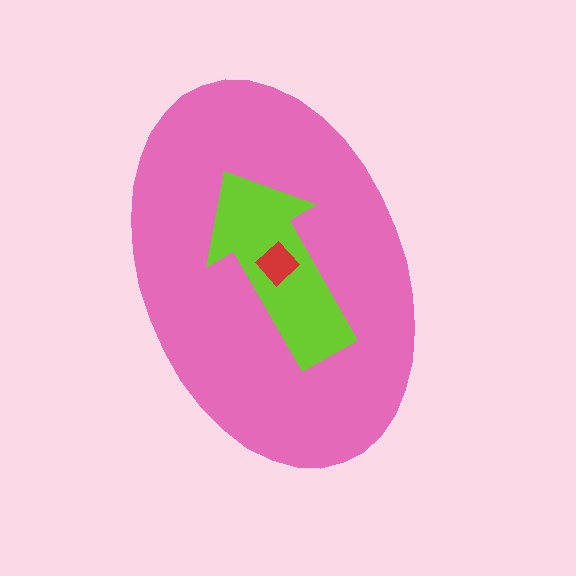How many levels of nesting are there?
3.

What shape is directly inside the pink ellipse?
The lime arrow.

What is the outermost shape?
The pink ellipse.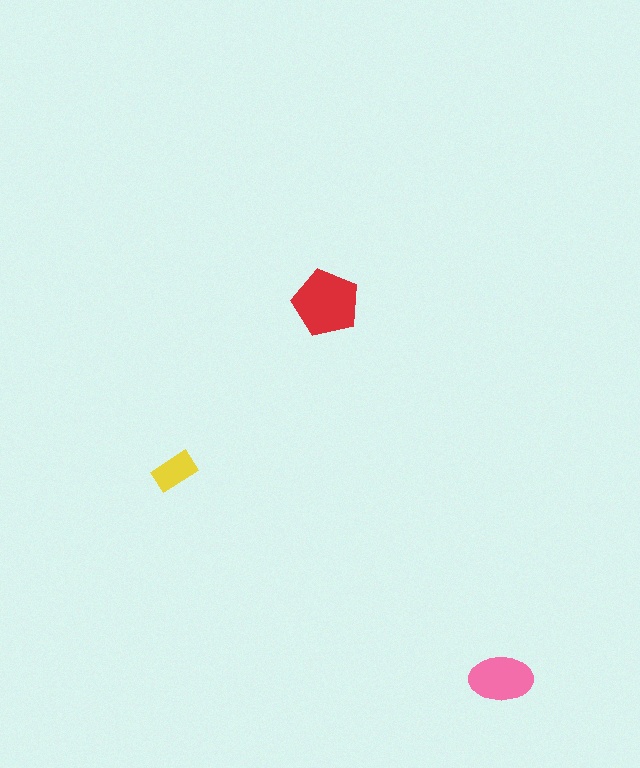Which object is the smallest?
The yellow rectangle.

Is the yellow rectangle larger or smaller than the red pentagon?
Smaller.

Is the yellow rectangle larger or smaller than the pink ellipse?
Smaller.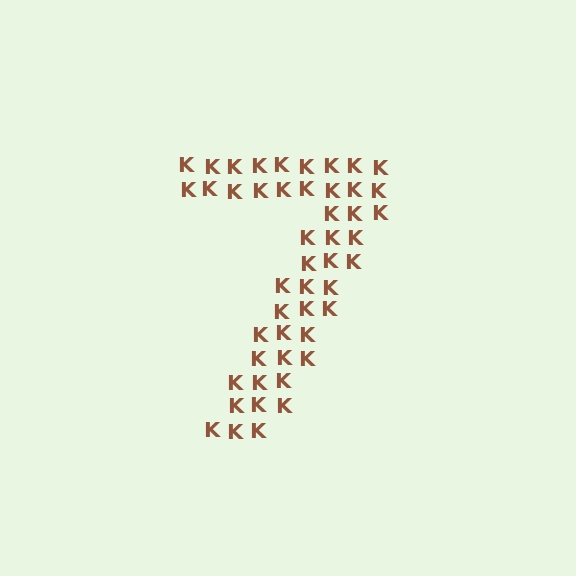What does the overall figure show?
The overall figure shows the digit 7.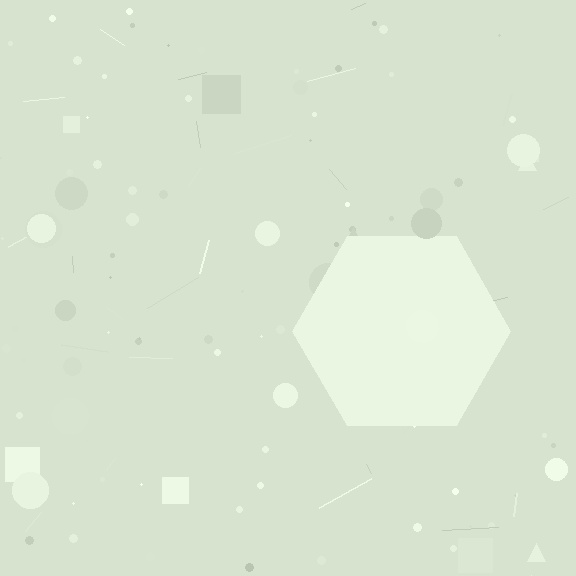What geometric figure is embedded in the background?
A hexagon is embedded in the background.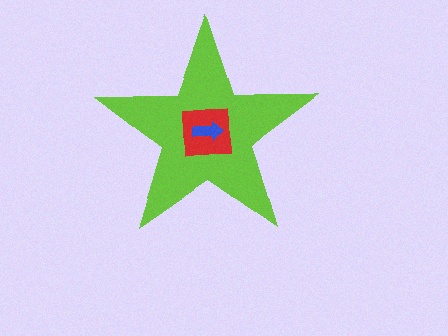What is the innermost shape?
The blue arrow.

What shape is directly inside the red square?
The blue arrow.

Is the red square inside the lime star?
Yes.